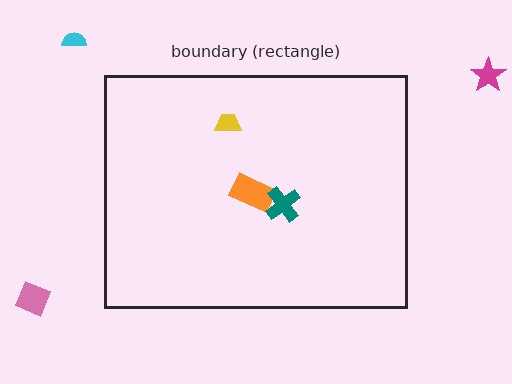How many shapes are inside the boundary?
3 inside, 3 outside.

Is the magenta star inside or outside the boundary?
Outside.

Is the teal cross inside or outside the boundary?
Inside.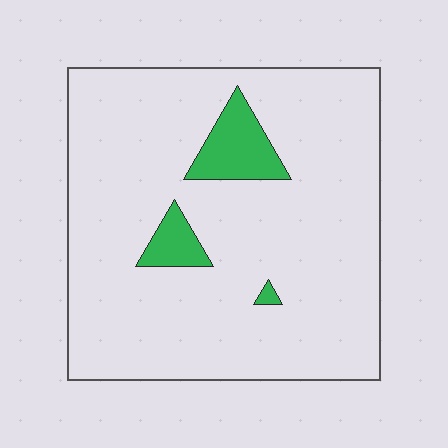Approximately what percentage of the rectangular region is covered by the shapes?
Approximately 10%.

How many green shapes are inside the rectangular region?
3.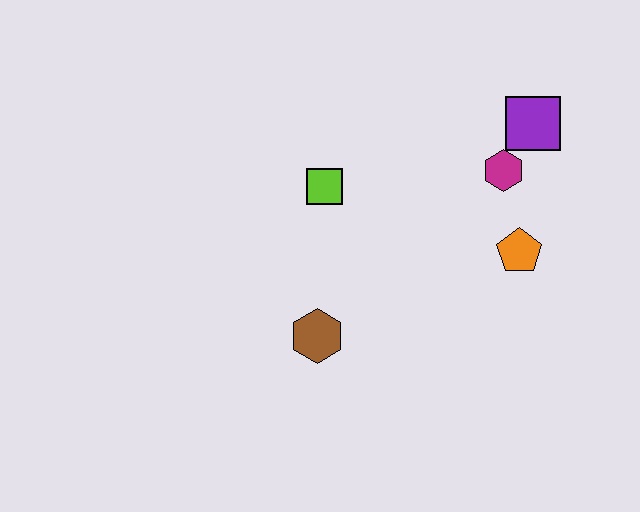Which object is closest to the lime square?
The brown hexagon is closest to the lime square.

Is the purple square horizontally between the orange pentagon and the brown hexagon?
No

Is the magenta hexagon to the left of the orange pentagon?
Yes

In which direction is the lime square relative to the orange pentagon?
The lime square is to the left of the orange pentagon.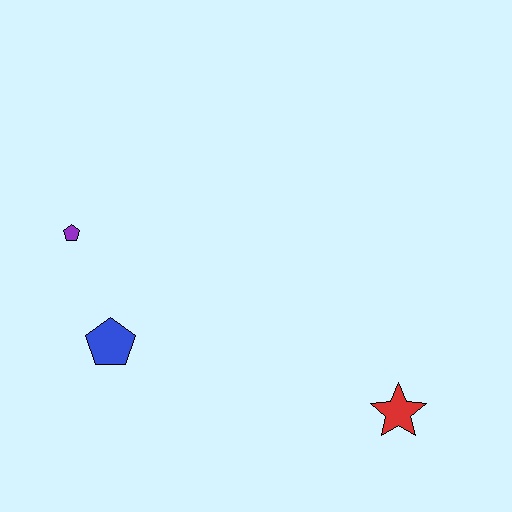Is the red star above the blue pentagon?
No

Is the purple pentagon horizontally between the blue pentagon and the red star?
No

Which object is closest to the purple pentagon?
The blue pentagon is closest to the purple pentagon.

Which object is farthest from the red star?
The purple pentagon is farthest from the red star.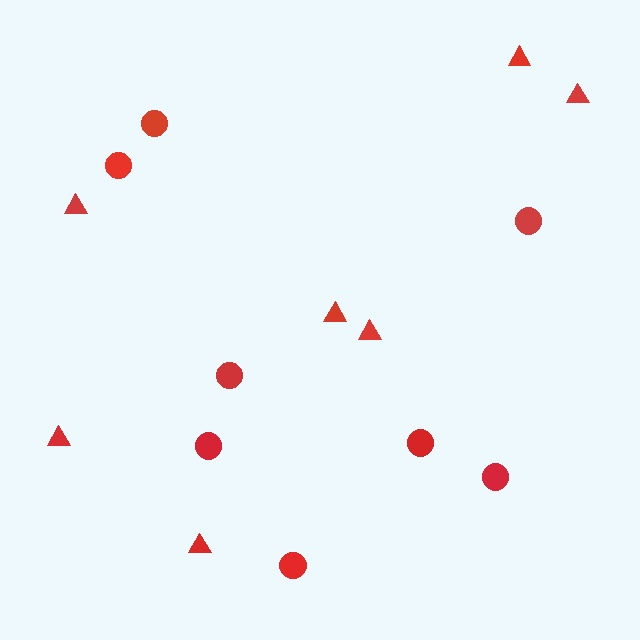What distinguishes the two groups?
There are 2 groups: one group of triangles (7) and one group of circles (8).